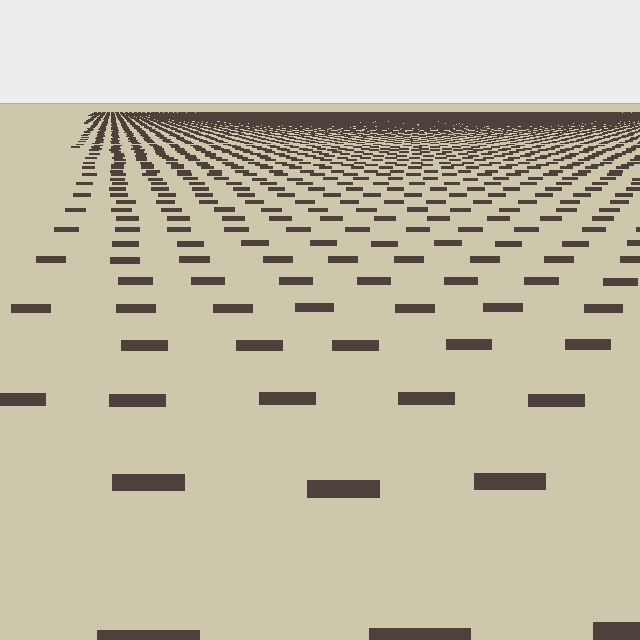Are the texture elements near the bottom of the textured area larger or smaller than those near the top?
Larger. Near the bottom, elements are closer to the viewer and appear at a bigger on-screen size.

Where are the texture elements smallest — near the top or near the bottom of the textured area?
Near the top.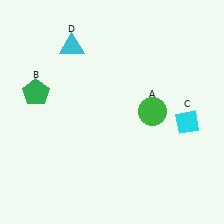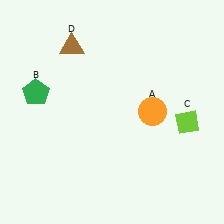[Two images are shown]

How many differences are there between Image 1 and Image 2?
There are 3 differences between the two images.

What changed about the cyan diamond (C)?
In Image 1, C is cyan. In Image 2, it changed to lime.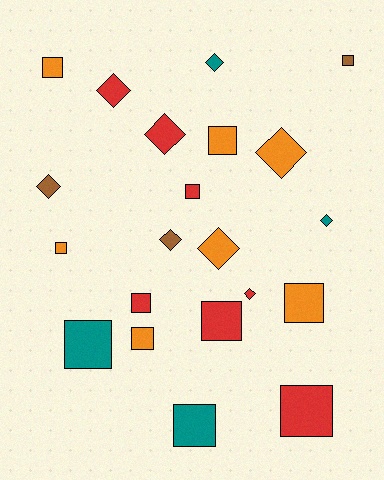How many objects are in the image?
There are 21 objects.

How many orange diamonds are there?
There are 2 orange diamonds.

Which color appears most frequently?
Orange, with 7 objects.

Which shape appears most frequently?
Square, with 12 objects.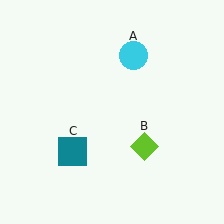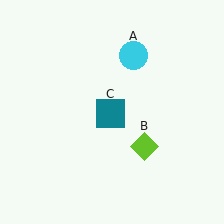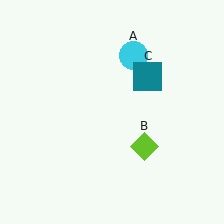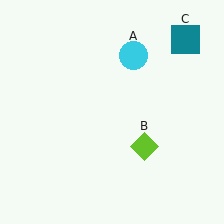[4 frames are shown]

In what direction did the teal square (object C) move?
The teal square (object C) moved up and to the right.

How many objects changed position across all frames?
1 object changed position: teal square (object C).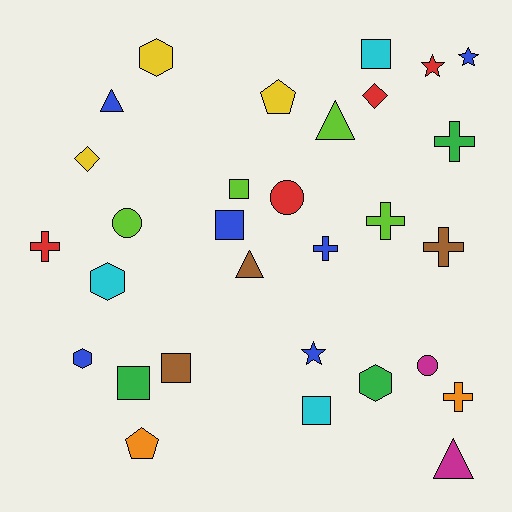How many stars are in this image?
There are 3 stars.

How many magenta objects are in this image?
There are 2 magenta objects.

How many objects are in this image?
There are 30 objects.